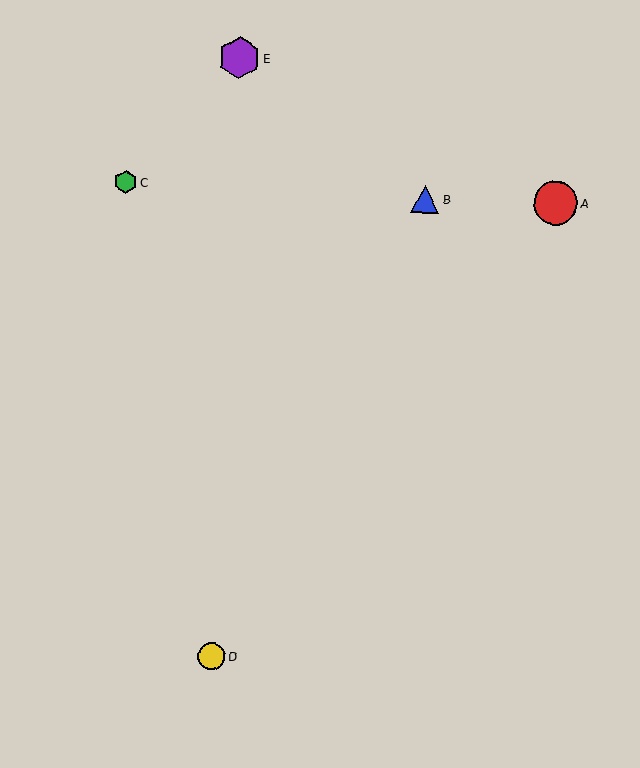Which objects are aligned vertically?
Objects D, E are aligned vertically.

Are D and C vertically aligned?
No, D is at x≈212 and C is at x≈126.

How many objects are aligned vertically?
2 objects (D, E) are aligned vertically.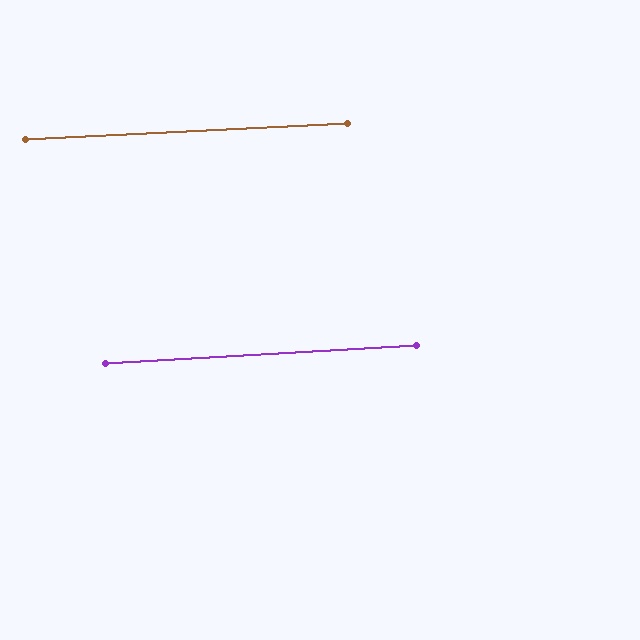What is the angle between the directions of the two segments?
Approximately 0 degrees.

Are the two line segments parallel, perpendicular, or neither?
Parallel — their directions differ by only 0.3°.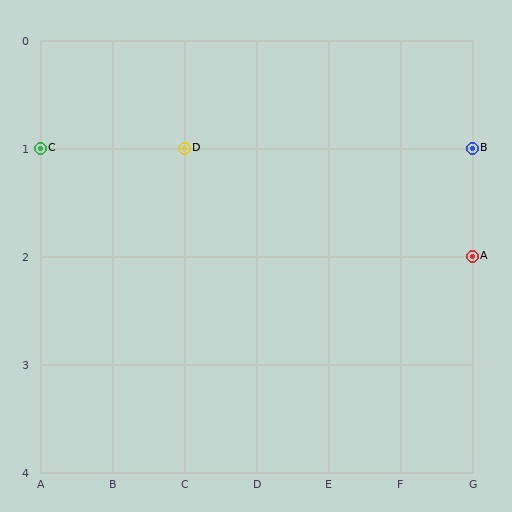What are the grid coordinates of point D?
Point D is at grid coordinates (C, 1).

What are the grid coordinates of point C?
Point C is at grid coordinates (A, 1).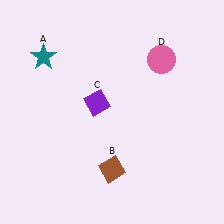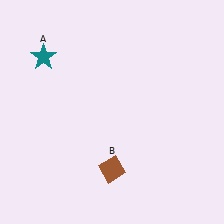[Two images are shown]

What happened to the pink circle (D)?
The pink circle (D) was removed in Image 2. It was in the top-right area of Image 1.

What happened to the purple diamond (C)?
The purple diamond (C) was removed in Image 2. It was in the top-left area of Image 1.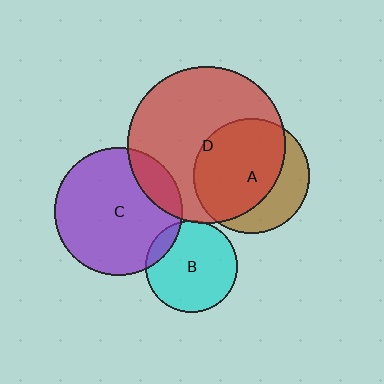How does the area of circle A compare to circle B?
Approximately 1.6 times.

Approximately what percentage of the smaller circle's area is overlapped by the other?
Approximately 15%.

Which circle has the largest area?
Circle D (red).